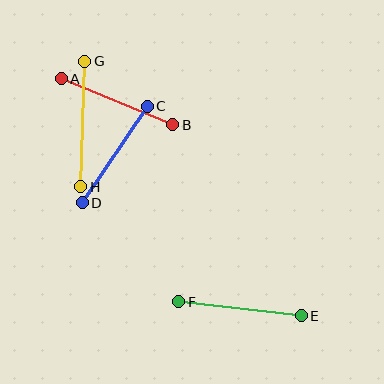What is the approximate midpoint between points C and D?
The midpoint is at approximately (115, 154) pixels.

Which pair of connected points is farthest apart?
Points G and H are farthest apart.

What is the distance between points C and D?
The distance is approximately 116 pixels.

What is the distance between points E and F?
The distance is approximately 123 pixels.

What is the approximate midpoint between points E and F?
The midpoint is at approximately (240, 309) pixels.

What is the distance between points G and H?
The distance is approximately 126 pixels.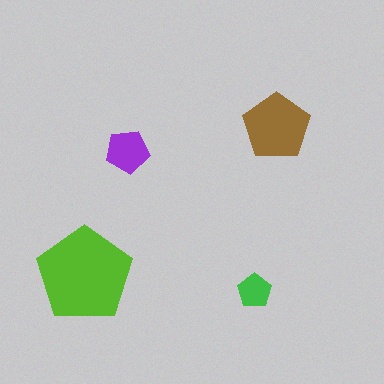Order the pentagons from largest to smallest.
the lime one, the brown one, the purple one, the green one.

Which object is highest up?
The brown pentagon is topmost.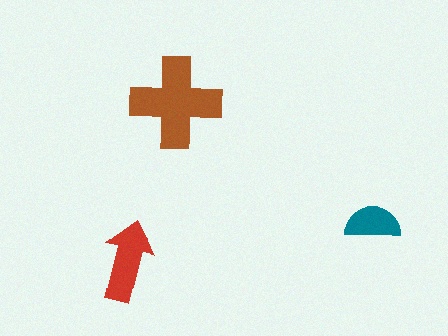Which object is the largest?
The brown cross.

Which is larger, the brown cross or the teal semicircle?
The brown cross.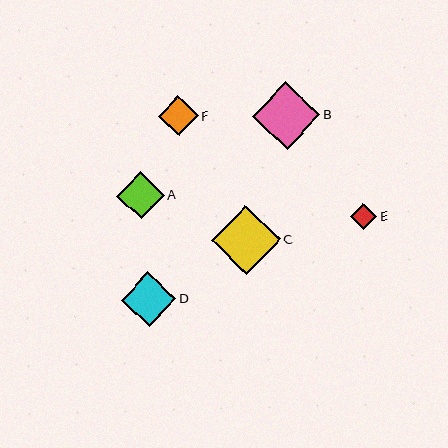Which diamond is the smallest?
Diamond E is the smallest with a size of approximately 26 pixels.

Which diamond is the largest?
Diamond C is the largest with a size of approximately 69 pixels.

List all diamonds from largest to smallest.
From largest to smallest: C, B, D, A, F, E.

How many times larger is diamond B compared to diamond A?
Diamond B is approximately 1.4 times the size of diamond A.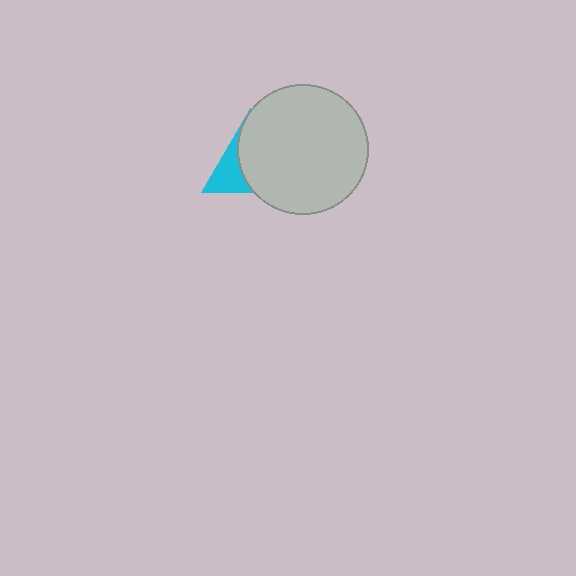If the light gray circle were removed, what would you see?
You would see the complete cyan triangle.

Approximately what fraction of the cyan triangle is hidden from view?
Roughly 67% of the cyan triangle is hidden behind the light gray circle.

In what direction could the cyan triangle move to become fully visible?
The cyan triangle could move left. That would shift it out from behind the light gray circle entirely.